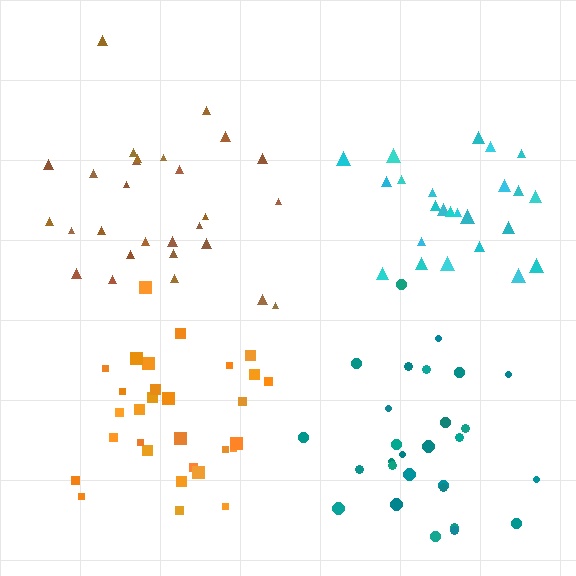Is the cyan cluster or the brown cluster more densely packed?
Cyan.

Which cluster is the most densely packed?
Cyan.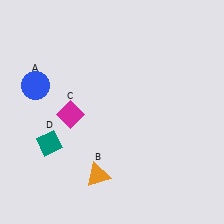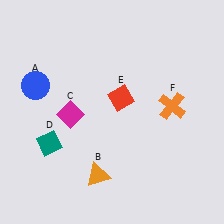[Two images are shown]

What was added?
A red diamond (E), an orange cross (F) were added in Image 2.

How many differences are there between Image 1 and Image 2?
There are 2 differences between the two images.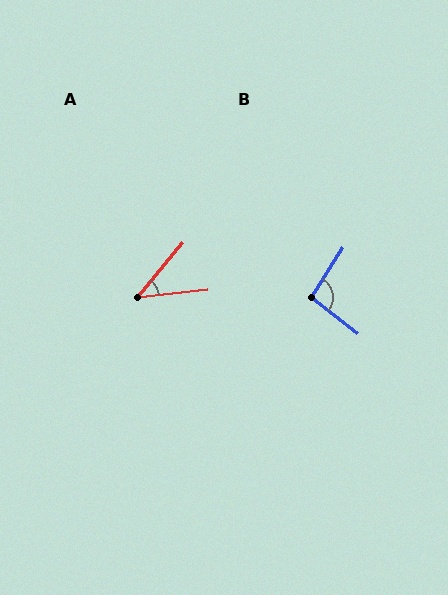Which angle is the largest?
B, at approximately 95 degrees.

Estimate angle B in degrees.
Approximately 95 degrees.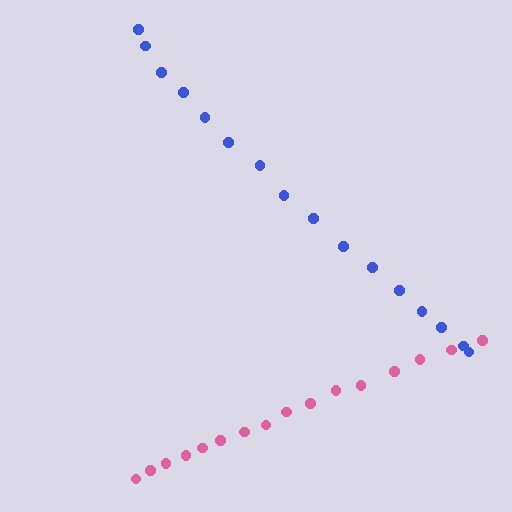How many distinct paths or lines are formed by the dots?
There are 2 distinct paths.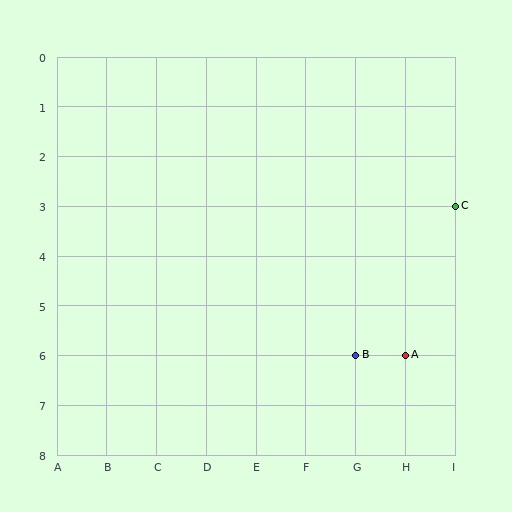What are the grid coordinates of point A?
Point A is at grid coordinates (H, 6).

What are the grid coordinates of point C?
Point C is at grid coordinates (I, 3).